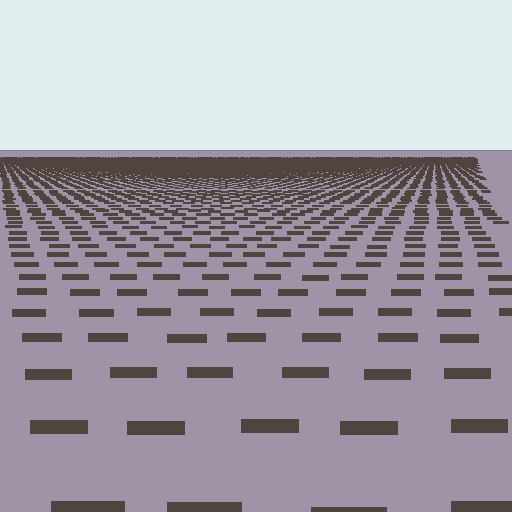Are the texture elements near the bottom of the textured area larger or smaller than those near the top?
Larger. Near the bottom, elements are closer to the viewer and appear at a bigger on-screen size.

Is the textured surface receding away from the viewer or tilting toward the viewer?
The surface is receding away from the viewer. Texture elements get smaller and denser toward the top.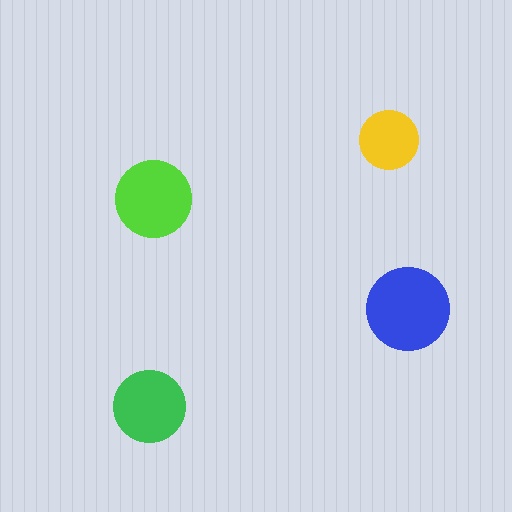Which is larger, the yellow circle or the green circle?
The green one.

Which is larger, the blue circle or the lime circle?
The blue one.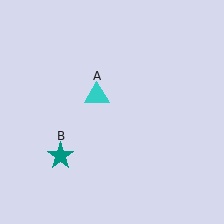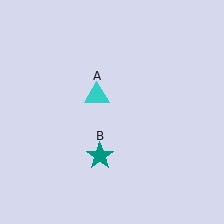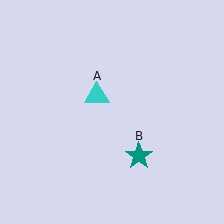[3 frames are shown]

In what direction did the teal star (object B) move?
The teal star (object B) moved right.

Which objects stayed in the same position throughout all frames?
Cyan triangle (object A) remained stationary.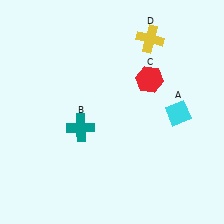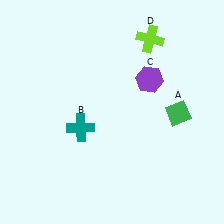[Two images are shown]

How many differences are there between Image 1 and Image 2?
There are 3 differences between the two images.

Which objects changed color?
A changed from cyan to green. C changed from red to purple. D changed from yellow to lime.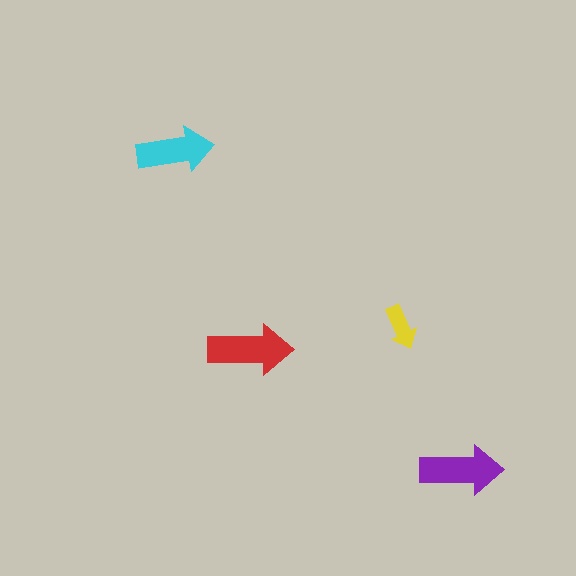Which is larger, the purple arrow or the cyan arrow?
The purple one.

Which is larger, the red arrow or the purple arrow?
The red one.